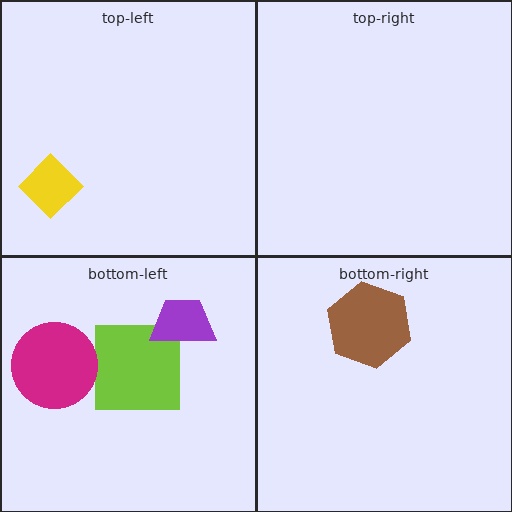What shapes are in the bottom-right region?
The brown hexagon.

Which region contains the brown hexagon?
The bottom-right region.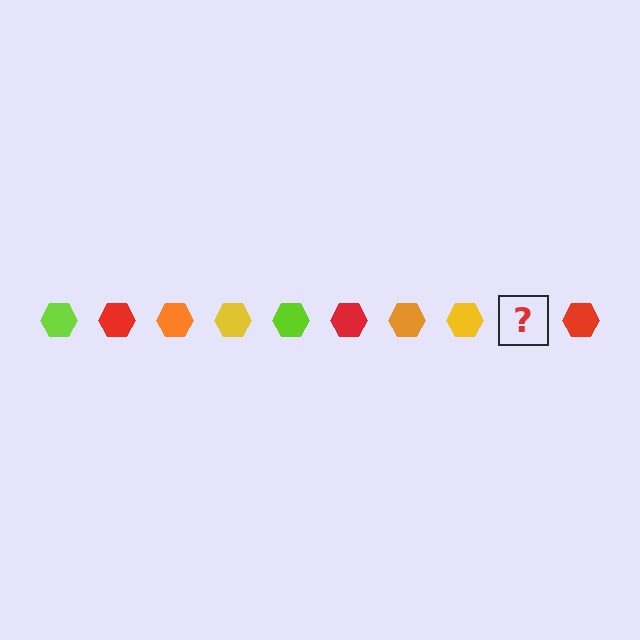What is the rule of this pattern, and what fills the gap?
The rule is that the pattern cycles through lime, red, orange, yellow hexagons. The gap should be filled with a lime hexagon.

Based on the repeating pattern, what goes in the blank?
The blank should be a lime hexagon.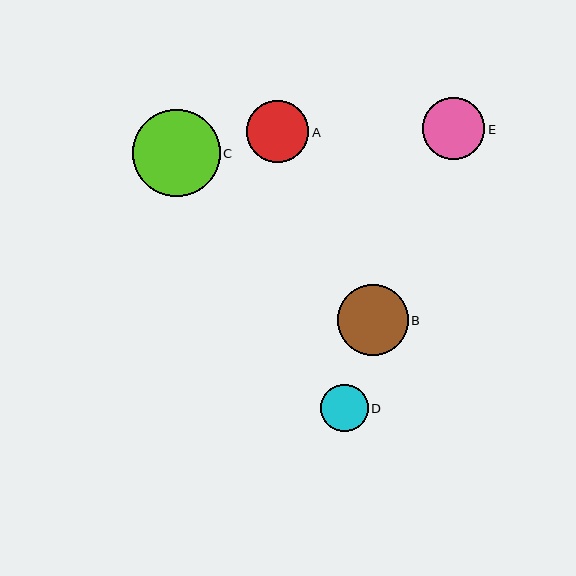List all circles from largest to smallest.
From largest to smallest: C, B, A, E, D.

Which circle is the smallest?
Circle D is the smallest with a size of approximately 48 pixels.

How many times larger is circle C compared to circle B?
Circle C is approximately 1.2 times the size of circle B.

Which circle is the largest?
Circle C is the largest with a size of approximately 88 pixels.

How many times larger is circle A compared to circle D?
Circle A is approximately 1.3 times the size of circle D.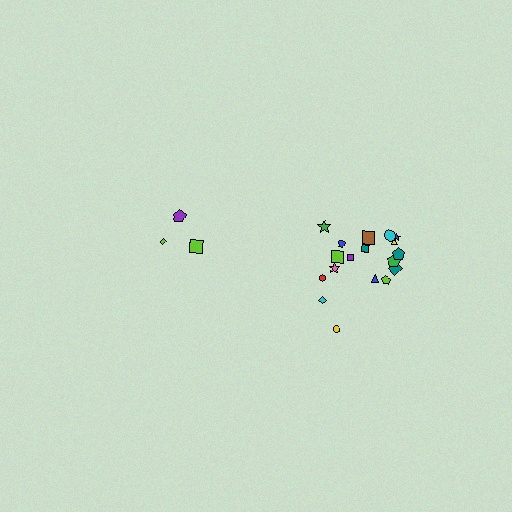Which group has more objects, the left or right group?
The right group.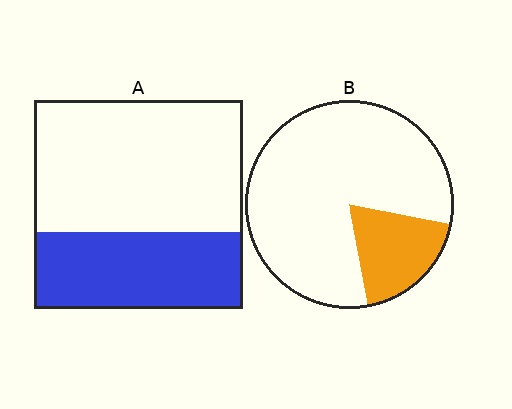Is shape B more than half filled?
No.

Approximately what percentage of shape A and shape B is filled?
A is approximately 35% and B is approximately 20%.